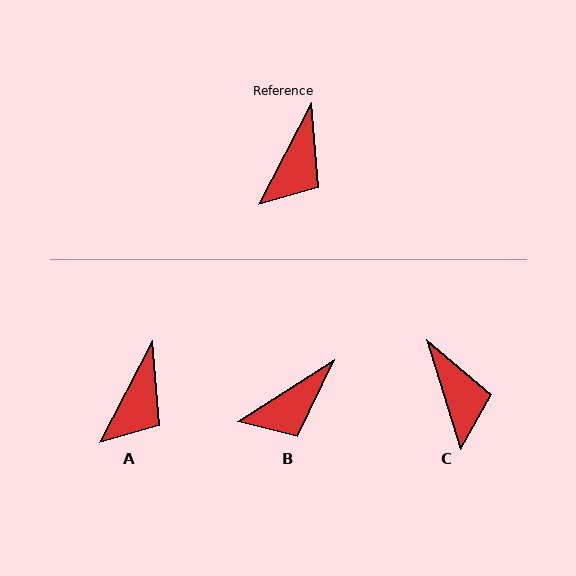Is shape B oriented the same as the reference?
No, it is off by about 30 degrees.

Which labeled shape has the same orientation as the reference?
A.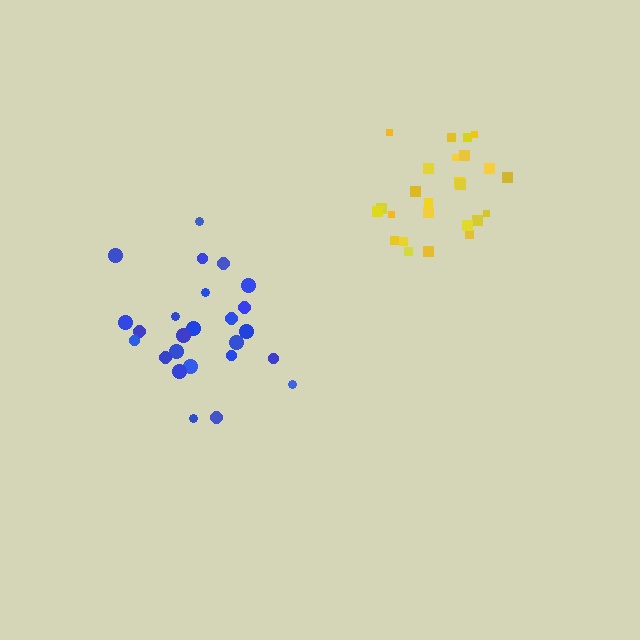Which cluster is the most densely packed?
Yellow.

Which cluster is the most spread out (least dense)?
Blue.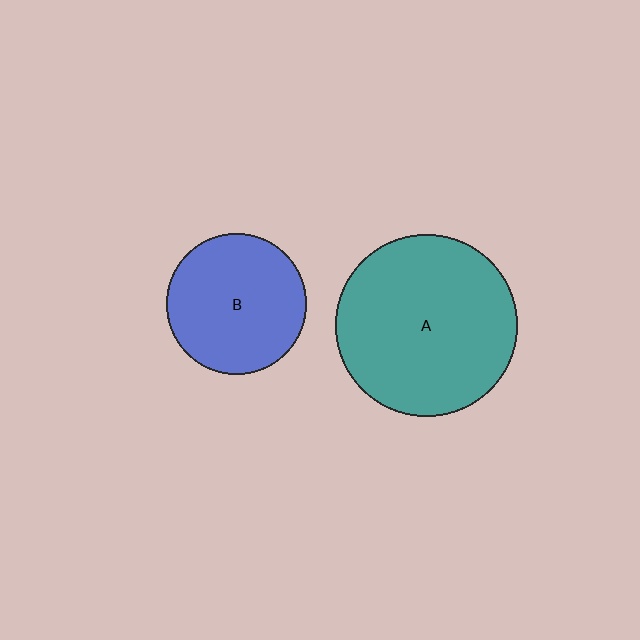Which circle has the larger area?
Circle A (teal).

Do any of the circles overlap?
No, none of the circles overlap.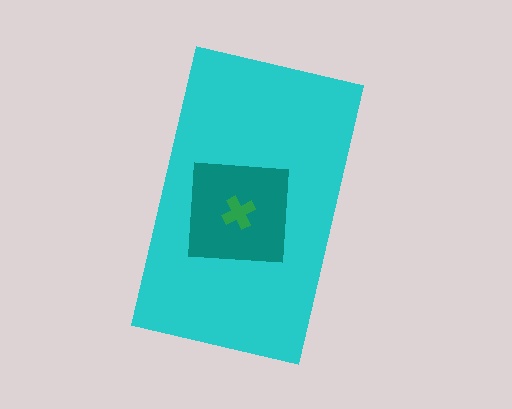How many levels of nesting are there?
3.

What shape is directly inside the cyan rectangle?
The teal square.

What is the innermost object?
The green cross.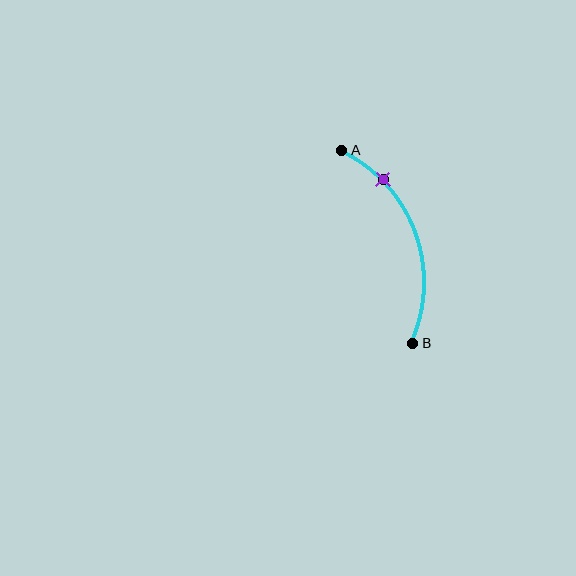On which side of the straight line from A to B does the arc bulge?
The arc bulges to the right of the straight line connecting A and B.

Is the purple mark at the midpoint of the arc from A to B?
No. The purple mark lies on the arc but is closer to endpoint A. The arc midpoint would be at the point on the curve equidistant along the arc from both A and B.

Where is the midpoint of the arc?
The arc midpoint is the point on the curve farthest from the straight line joining A and B. It sits to the right of that line.